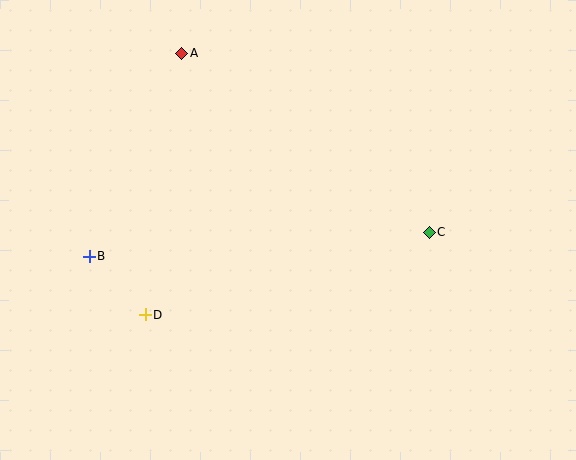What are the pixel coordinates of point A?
Point A is at (182, 53).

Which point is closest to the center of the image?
Point C at (429, 232) is closest to the center.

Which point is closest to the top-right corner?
Point C is closest to the top-right corner.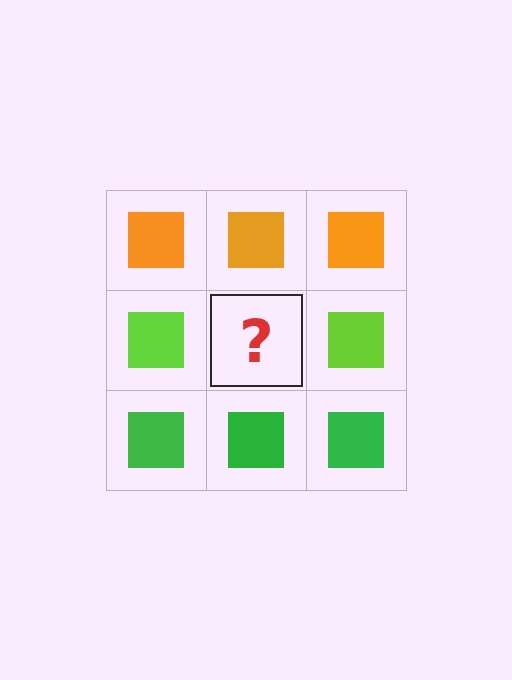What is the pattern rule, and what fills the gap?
The rule is that each row has a consistent color. The gap should be filled with a lime square.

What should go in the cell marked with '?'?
The missing cell should contain a lime square.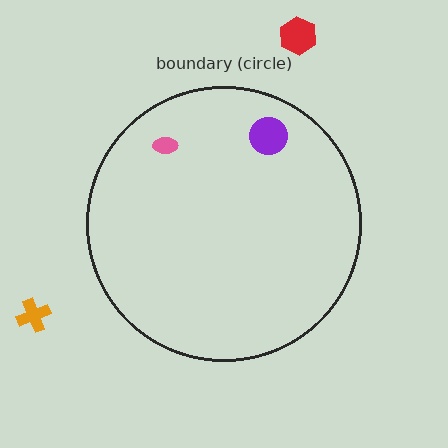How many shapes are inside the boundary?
2 inside, 2 outside.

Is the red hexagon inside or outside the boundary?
Outside.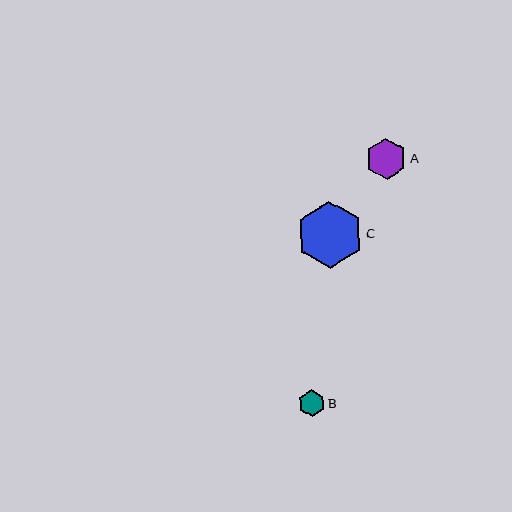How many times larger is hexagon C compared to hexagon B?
Hexagon C is approximately 2.5 times the size of hexagon B.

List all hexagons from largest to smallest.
From largest to smallest: C, A, B.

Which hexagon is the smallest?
Hexagon B is the smallest with a size of approximately 26 pixels.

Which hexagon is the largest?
Hexagon C is the largest with a size of approximately 67 pixels.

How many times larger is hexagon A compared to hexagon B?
Hexagon A is approximately 1.6 times the size of hexagon B.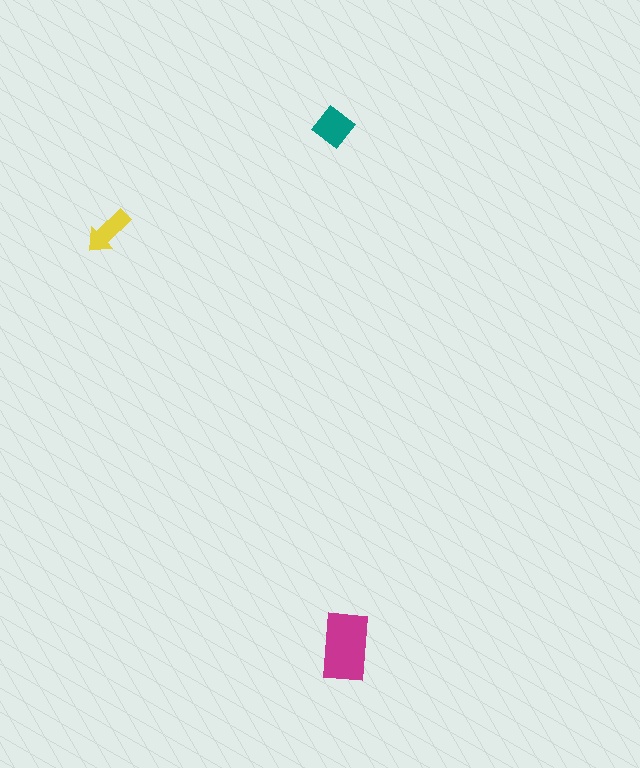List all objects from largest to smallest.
The magenta rectangle, the teal diamond, the yellow arrow.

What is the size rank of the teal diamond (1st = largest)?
2nd.